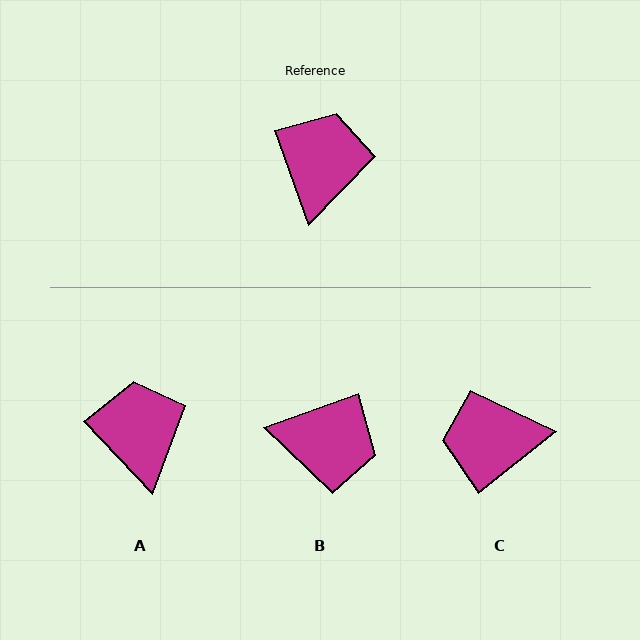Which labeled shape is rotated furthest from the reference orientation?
C, about 109 degrees away.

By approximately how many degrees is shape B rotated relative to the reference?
Approximately 90 degrees clockwise.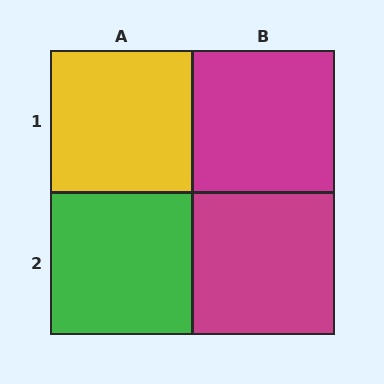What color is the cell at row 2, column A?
Green.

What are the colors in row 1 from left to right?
Yellow, magenta.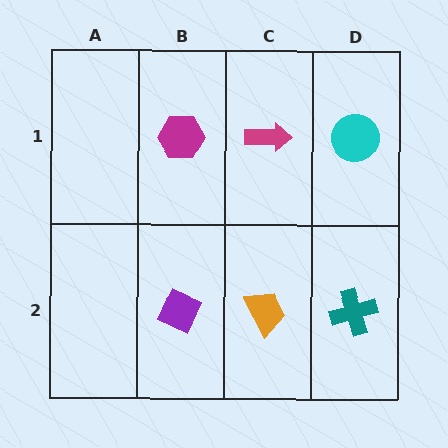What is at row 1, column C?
A magenta arrow.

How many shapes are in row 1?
3 shapes.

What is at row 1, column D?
A cyan circle.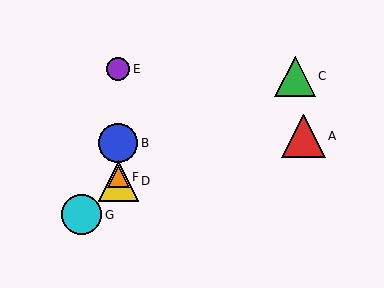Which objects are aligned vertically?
Objects B, D, E, F are aligned vertically.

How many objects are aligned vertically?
4 objects (B, D, E, F) are aligned vertically.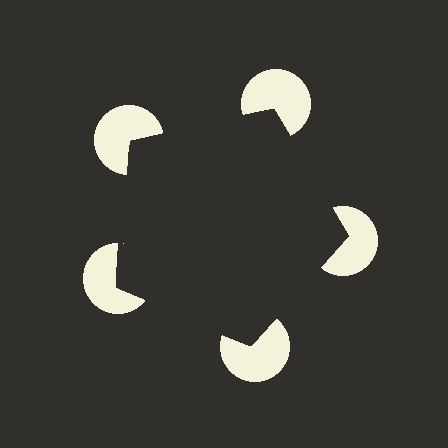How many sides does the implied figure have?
5 sides.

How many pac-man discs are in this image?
There are 5 — one at each vertex of the illusory pentagon.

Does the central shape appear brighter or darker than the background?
It typically appears slightly darker than the background, even though no actual brightness change is drawn.